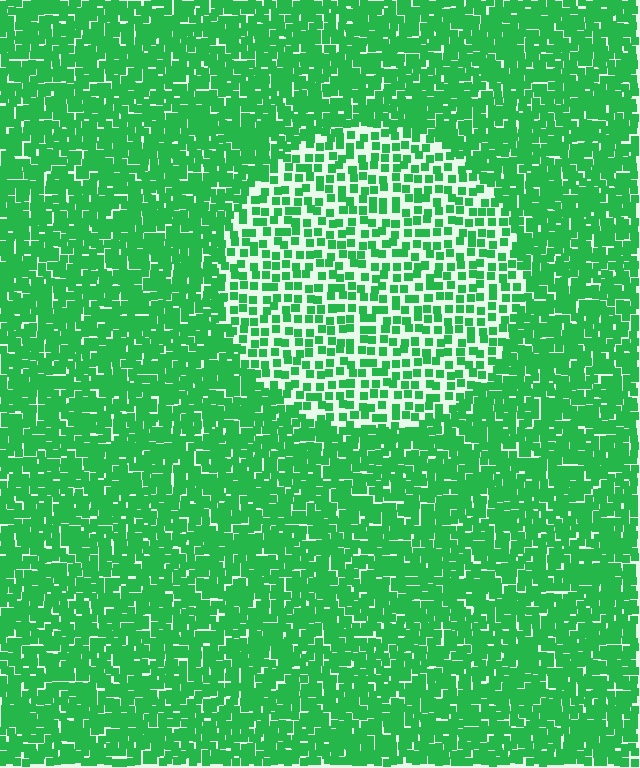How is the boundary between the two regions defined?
The boundary is defined by a change in element density (approximately 2.1x ratio). All elements are the same color, size, and shape.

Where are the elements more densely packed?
The elements are more densely packed outside the circle boundary.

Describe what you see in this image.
The image contains small green elements arranged at two different densities. A circle-shaped region is visible where the elements are less densely packed than the surrounding area.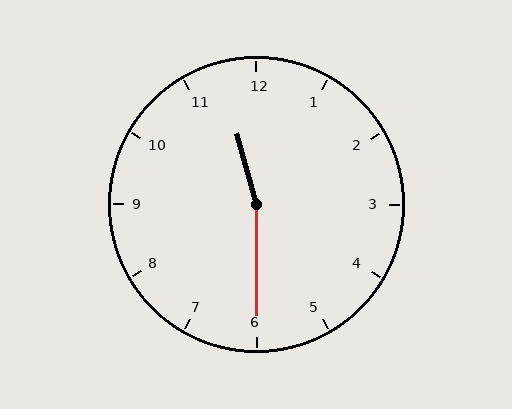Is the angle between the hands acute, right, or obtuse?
It is obtuse.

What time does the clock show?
11:30.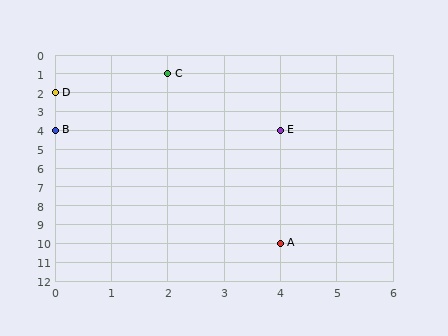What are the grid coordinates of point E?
Point E is at grid coordinates (4, 4).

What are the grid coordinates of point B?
Point B is at grid coordinates (0, 4).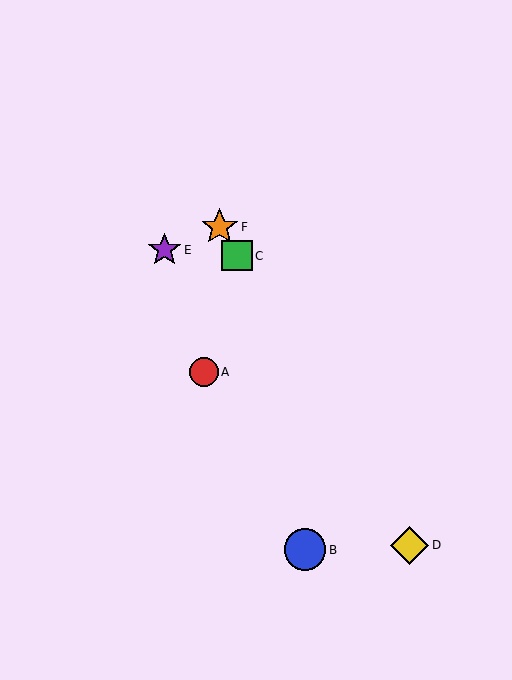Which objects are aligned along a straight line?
Objects C, D, F are aligned along a straight line.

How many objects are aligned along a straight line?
3 objects (C, D, F) are aligned along a straight line.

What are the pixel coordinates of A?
Object A is at (204, 372).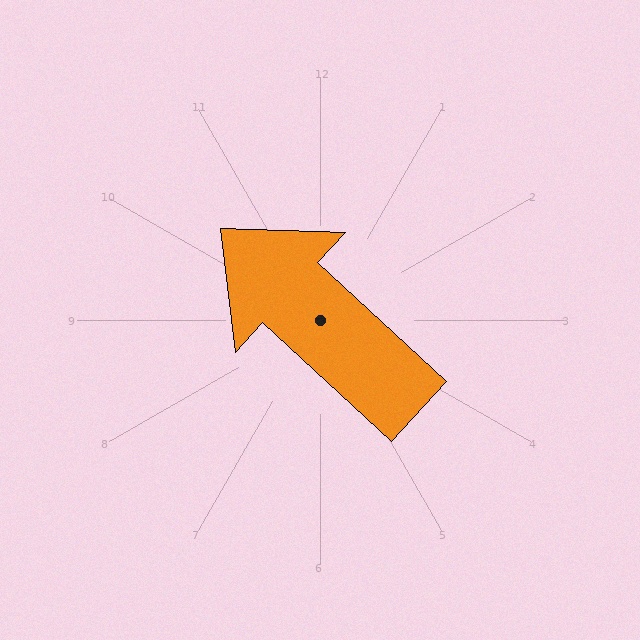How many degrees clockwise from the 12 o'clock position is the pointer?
Approximately 313 degrees.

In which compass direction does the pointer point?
Northwest.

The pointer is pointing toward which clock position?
Roughly 10 o'clock.